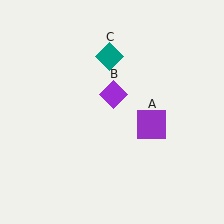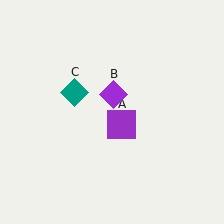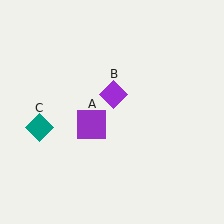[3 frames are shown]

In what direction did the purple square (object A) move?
The purple square (object A) moved left.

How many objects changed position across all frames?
2 objects changed position: purple square (object A), teal diamond (object C).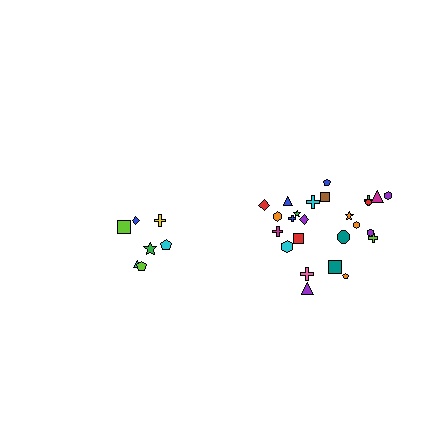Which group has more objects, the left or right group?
The right group.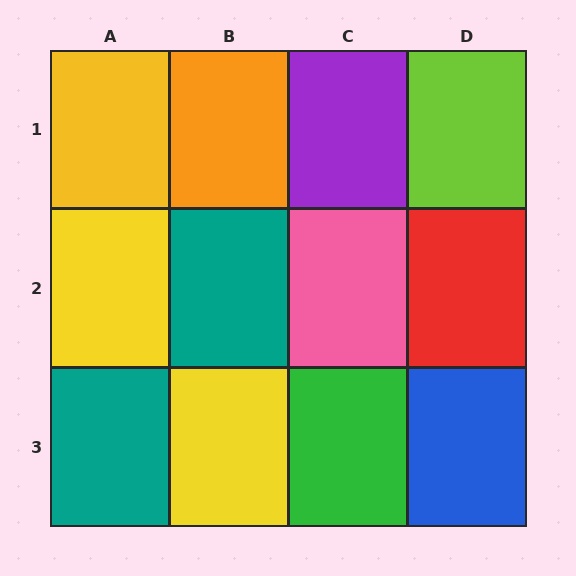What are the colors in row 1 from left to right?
Yellow, orange, purple, lime.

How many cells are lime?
1 cell is lime.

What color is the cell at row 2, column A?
Yellow.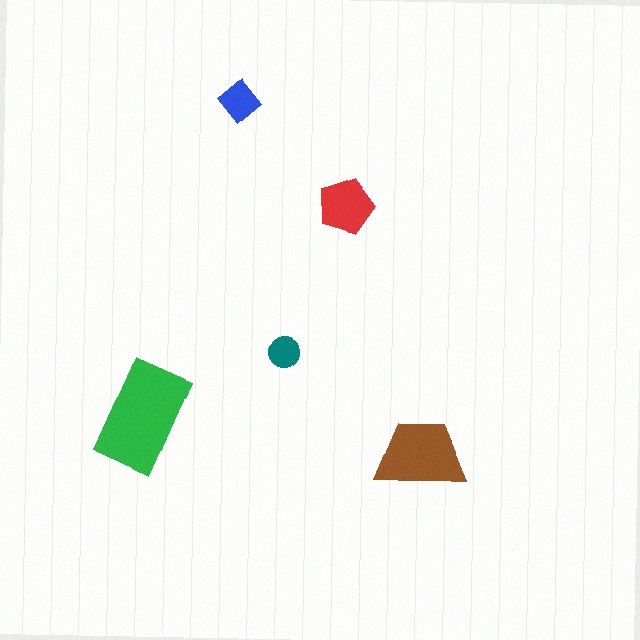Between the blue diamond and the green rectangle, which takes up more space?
The green rectangle.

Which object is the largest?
The green rectangle.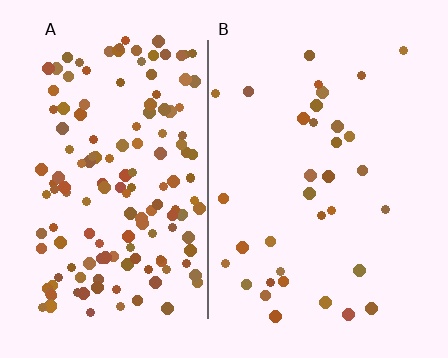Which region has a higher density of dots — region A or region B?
A (the left).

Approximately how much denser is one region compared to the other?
Approximately 4.5× — region A over region B.